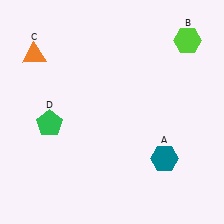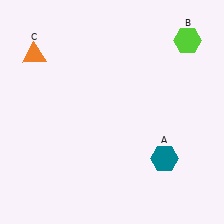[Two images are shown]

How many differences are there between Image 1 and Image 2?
There is 1 difference between the two images.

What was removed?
The green pentagon (D) was removed in Image 2.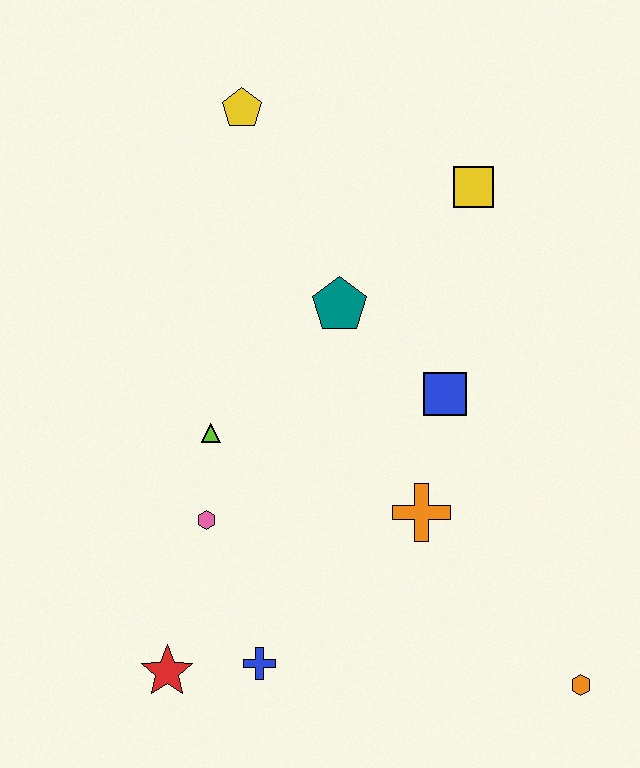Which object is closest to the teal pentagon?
The blue square is closest to the teal pentagon.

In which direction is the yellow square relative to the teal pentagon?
The yellow square is to the right of the teal pentagon.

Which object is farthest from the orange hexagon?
The yellow pentagon is farthest from the orange hexagon.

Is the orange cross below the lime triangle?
Yes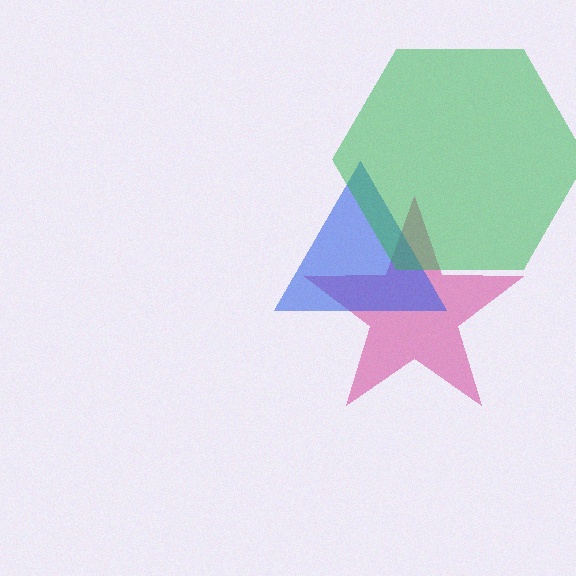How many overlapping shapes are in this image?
There are 3 overlapping shapes in the image.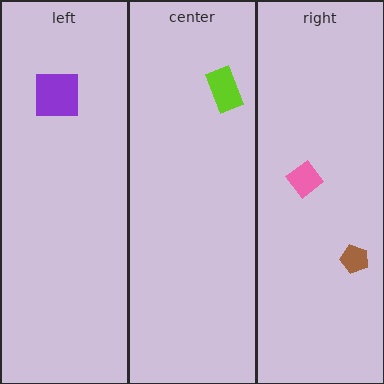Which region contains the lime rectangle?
The center region.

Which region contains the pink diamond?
The right region.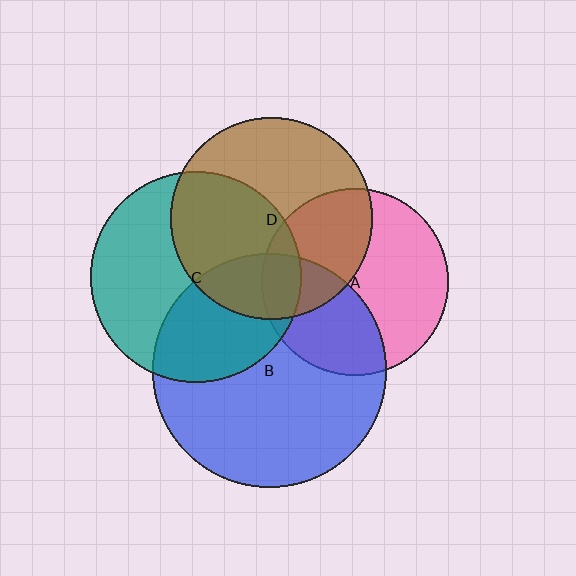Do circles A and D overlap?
Yes.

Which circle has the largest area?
Circle B (blue).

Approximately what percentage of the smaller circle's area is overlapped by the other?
Approximately 40%.